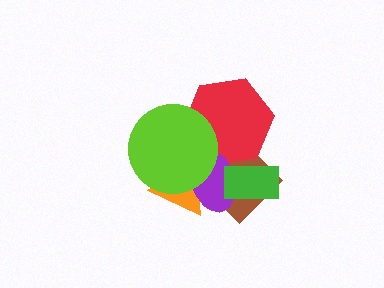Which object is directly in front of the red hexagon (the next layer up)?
The purple ellipse is directly in front of the red hexagon.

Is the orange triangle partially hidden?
Yes, it is partially covered by another shape.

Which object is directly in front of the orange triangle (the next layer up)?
The brown diamond is directly in front of the orange triangle.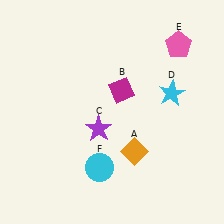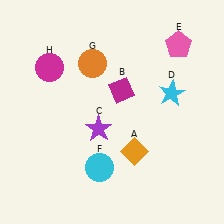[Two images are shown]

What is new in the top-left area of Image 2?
An orange circle (G) was added in the top-left area of Image 2.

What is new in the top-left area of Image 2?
A magenta circle (H) was added in the top-left area of Image 2.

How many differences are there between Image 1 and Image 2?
There are 2 differences between the two images.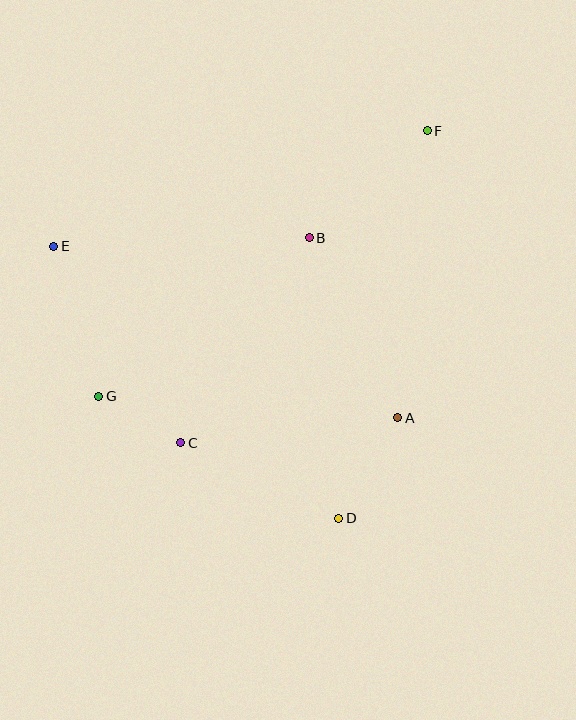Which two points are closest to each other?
Points C and G are closest to each other.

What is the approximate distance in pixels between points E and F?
The distance between E and F is approximately 391 pixels.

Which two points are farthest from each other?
Points F and G are farthest from each other.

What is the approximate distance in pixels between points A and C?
The distance between A and C is approximately 218 pixels.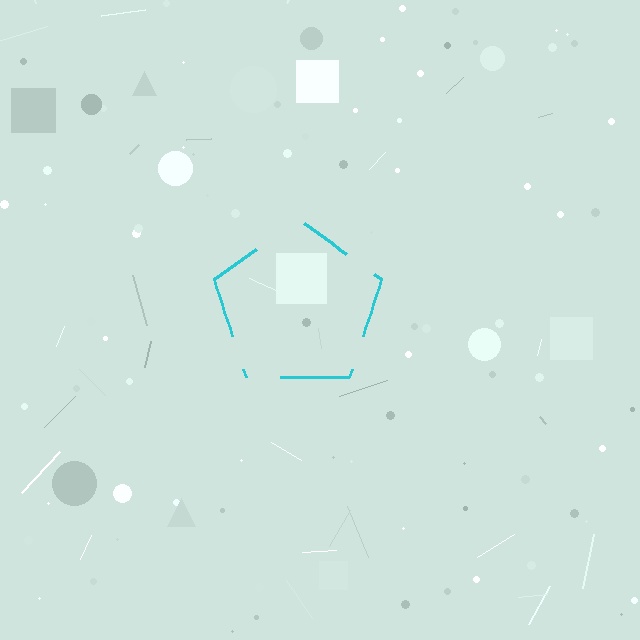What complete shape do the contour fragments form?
The contour fragments form a pentagon.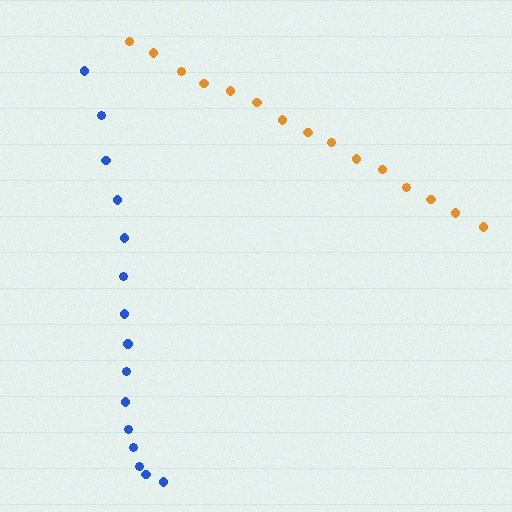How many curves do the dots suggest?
There are 2 distinct paths.